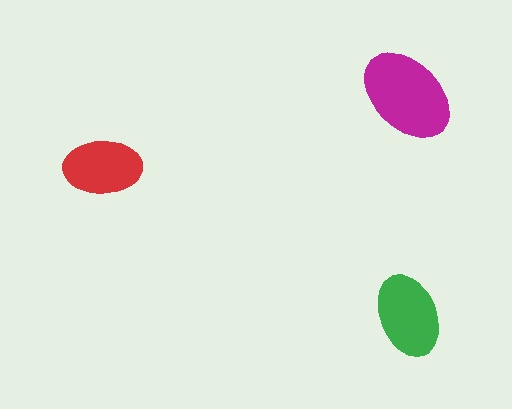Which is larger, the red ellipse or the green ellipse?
The green one.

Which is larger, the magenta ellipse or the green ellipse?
The magenta one.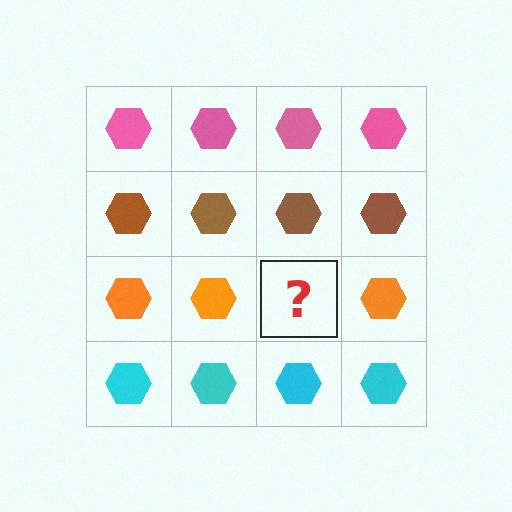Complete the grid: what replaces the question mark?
The question mark should be replaced with an orange hexagon.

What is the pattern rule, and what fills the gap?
The rule is that each row has a consistent color. The gap should be filled with an orange hexagon.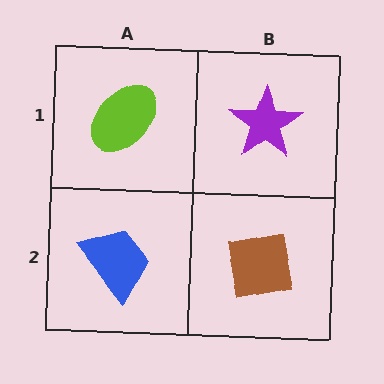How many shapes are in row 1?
2 shapes.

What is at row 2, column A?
A blue trapezoid.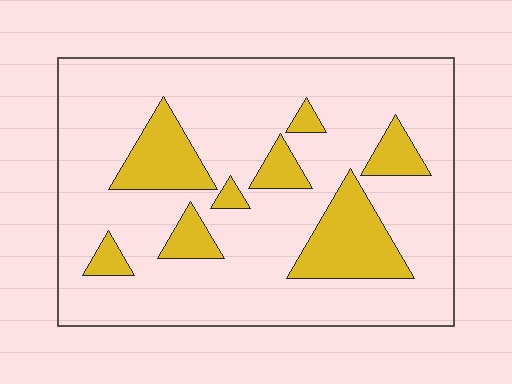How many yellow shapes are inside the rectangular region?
8.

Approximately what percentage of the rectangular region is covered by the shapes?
Approximately 20%.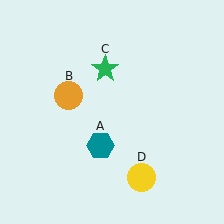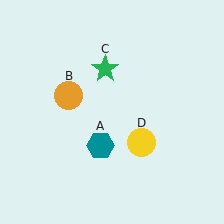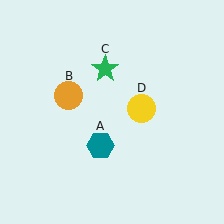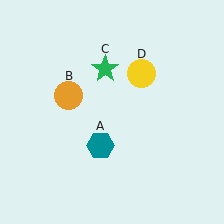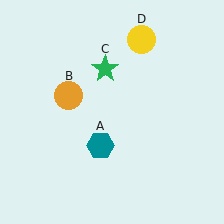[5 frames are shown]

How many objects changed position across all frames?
1 object changed position: yellow circle (object D).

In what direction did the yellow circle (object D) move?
The yellow circle (object D) moved up.